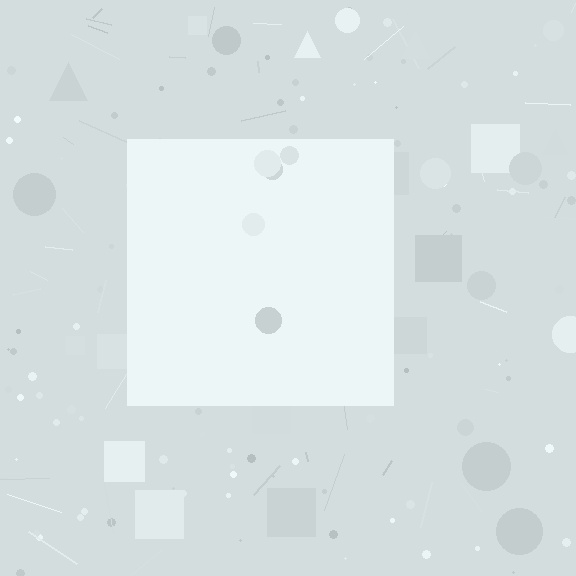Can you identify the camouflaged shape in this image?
The camouflaged shape is a square.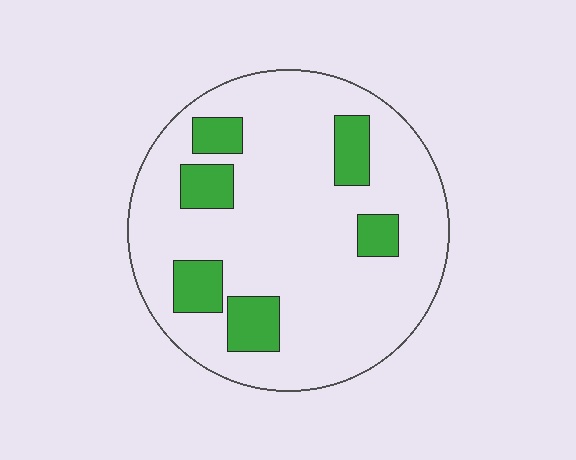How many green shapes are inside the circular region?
6.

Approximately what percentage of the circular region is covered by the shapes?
Approximately 15%.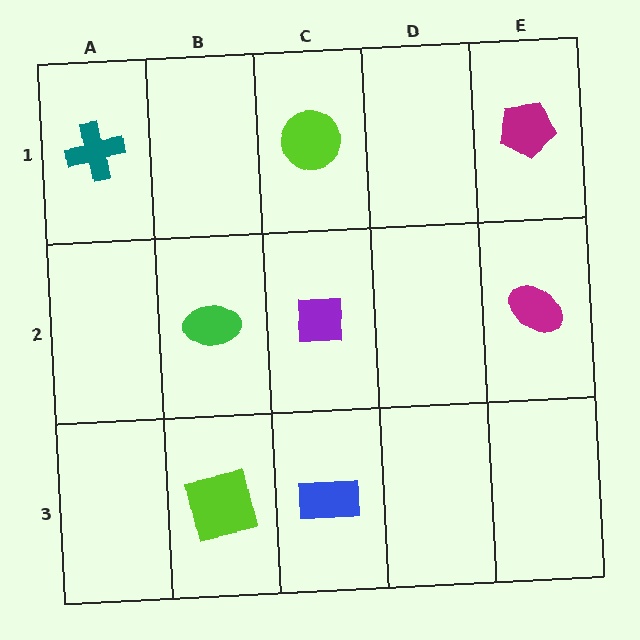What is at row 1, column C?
A lime circle.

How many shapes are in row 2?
3 shapes.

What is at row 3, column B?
A lime square.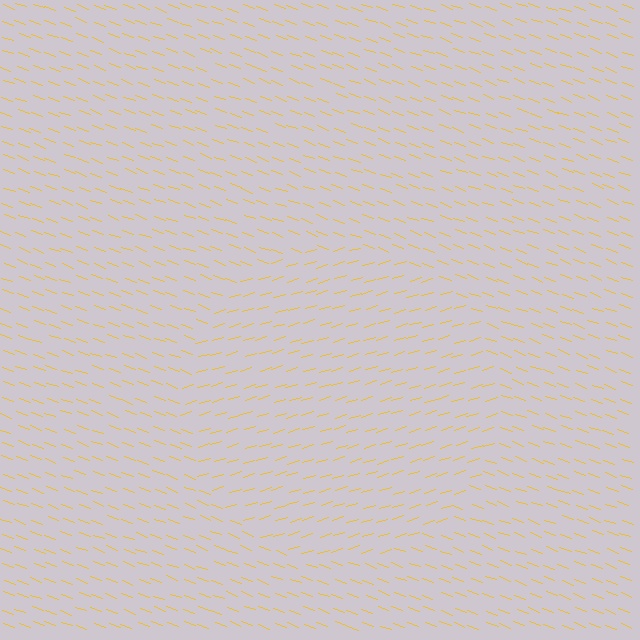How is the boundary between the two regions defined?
The boundary is defined purely by a change in line orientation (approximately 37 degrees difference). All lines are the same color and thickness.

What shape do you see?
I see a circle.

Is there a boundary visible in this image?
Yes, there is a texture boundary formed by a change in line orientation.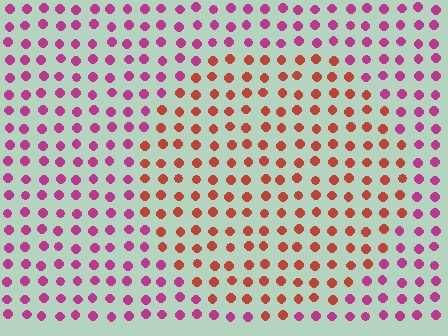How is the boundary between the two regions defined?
The boundary is defined purely by a slight shift in hue (about 45 degrees). Spacing, size, and orientation are identical on both sides.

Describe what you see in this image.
The image is filled with small magenta elements in a uniform arrangement. A circle-shaped region is visible where the elements are tinted to a slightly different hue, forming a subtle color boundary.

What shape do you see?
I see a circle.